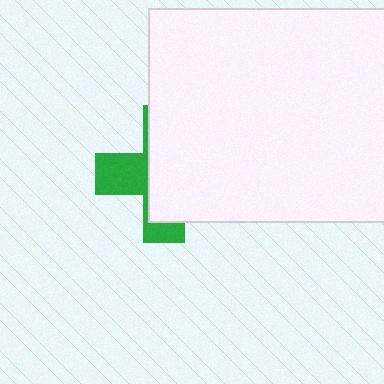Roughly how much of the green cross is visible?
A small part of it is visible (roughly 34%).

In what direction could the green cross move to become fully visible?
The green cross could move left. That would shift it out from behind the white rectangle entirely.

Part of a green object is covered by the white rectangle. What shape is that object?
It is a cross.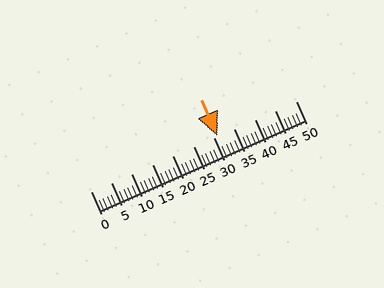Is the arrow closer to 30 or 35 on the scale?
The arrow is closer to 30.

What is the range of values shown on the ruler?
The ruler shows values from 0 to 50.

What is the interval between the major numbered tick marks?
The major tick marks are spaced 5 units apart.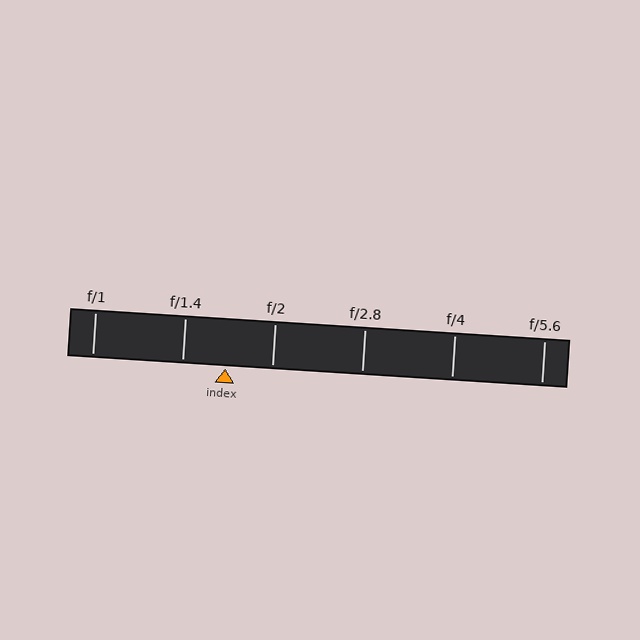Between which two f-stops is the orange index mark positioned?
The index mark is between f/1.4 and f/2.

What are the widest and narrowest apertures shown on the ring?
The widest aperture shown is f/1 and the narrowest is f/5.6.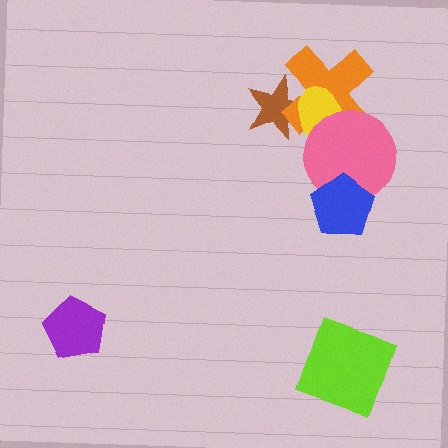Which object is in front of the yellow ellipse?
The pink circle is in front of the yellow ellipse.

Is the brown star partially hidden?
Yes, it is partially covered by another shape.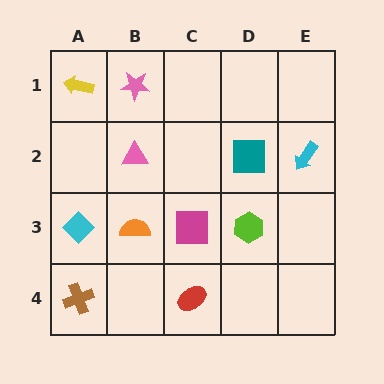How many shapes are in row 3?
4 shapes.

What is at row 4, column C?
A red ellipse.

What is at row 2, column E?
A cyan arrow.